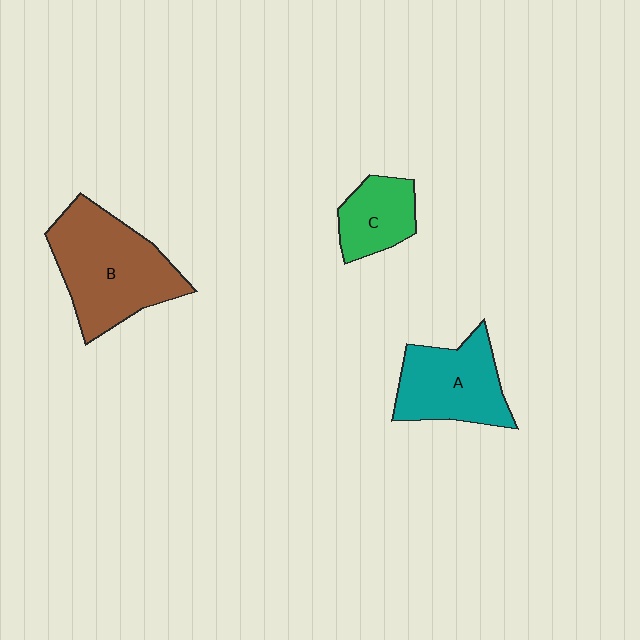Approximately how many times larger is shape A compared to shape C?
Approximately 1.6 times.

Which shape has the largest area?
Shape B (brown).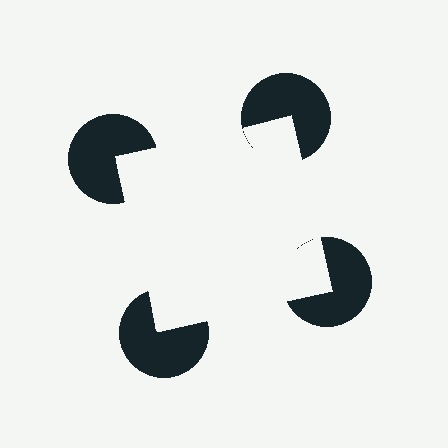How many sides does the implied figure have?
4 sides.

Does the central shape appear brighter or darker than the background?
It typically appears slightly brighter than the background, even though no actual brightness change is drawn.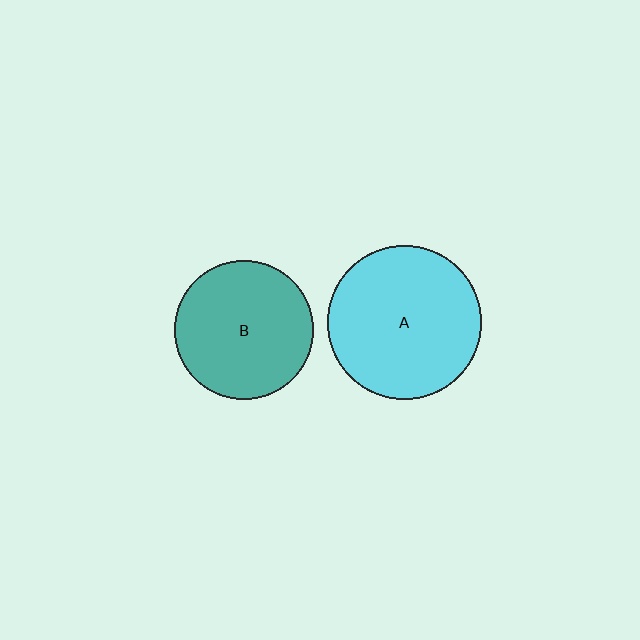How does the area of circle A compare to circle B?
Approximately 1.2 times.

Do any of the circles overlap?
No, none of the circles overlap.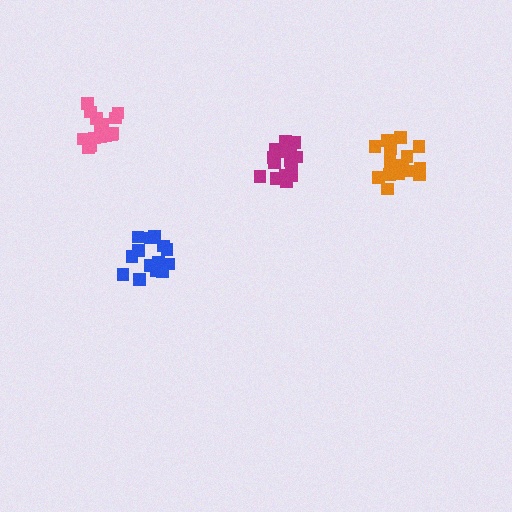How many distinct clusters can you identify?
There are 4 distinct clusters.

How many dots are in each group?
Group 1: 14 dots, Group 2: 16 dots, Group 3: 19 dots, Group 4: 17 dots (66 total).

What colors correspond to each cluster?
The clusters are colored: blue, pink, magenta, orange.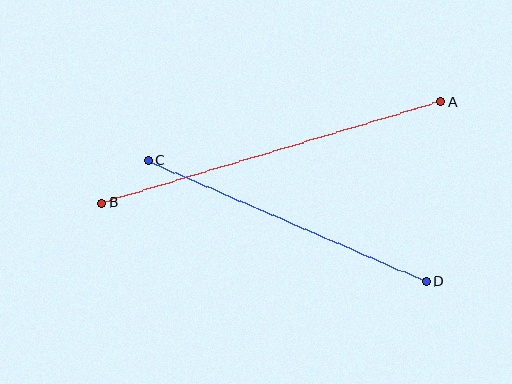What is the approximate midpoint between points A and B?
The midpoint is at approximately (272, 152) pixels.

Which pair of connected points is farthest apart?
Points A and B are farthest apart.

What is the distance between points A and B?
The distance is approximately 354 pixels.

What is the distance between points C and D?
The distance is approximately 303 pixels.